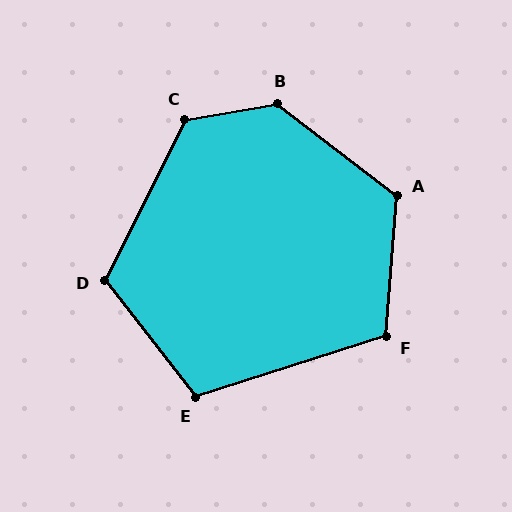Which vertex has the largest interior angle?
B, at approximately 133 degrees.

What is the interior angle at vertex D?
Approximately 116 degrees (obtuse).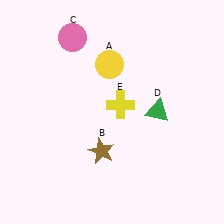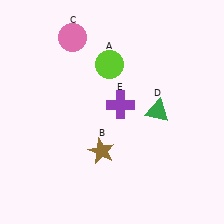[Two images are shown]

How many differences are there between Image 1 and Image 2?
There are 2 differences between the two images.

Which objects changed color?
A changed from yellow to lime. E changed from yellow to purple.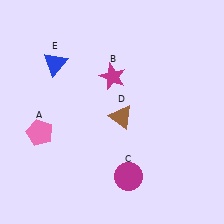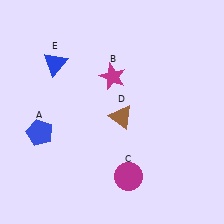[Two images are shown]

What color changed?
The pentagon (A) changed from pink in Image 1 to blue in Image 2.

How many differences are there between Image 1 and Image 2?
There is 1 difference between the two images.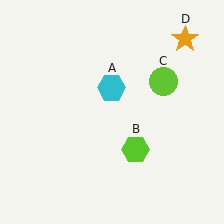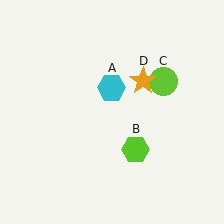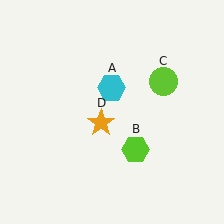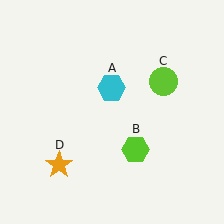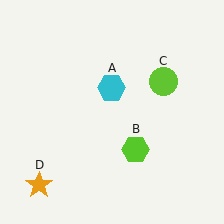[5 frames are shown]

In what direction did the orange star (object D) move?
The orange star (object D) moved down and to the left.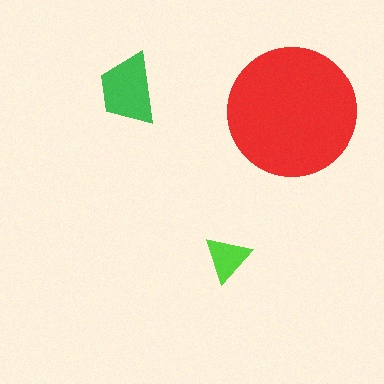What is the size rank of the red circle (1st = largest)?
1st.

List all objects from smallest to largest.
The lime triangle, the green trapezoid, the red circle.